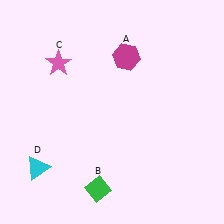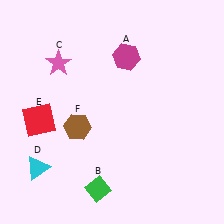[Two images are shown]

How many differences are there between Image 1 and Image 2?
There are 2 differences between the two images.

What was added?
A red square (E), a brown hexagon (F) were added in Image 2.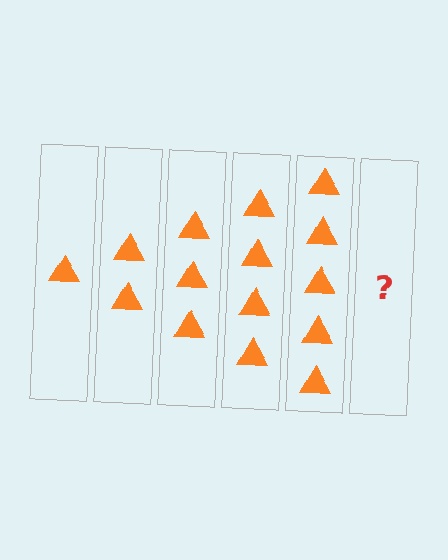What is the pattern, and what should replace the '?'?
The pattern is that each step adds one more triangle. The '?' should be 6 triangles.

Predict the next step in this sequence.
The next step is 6 triangles.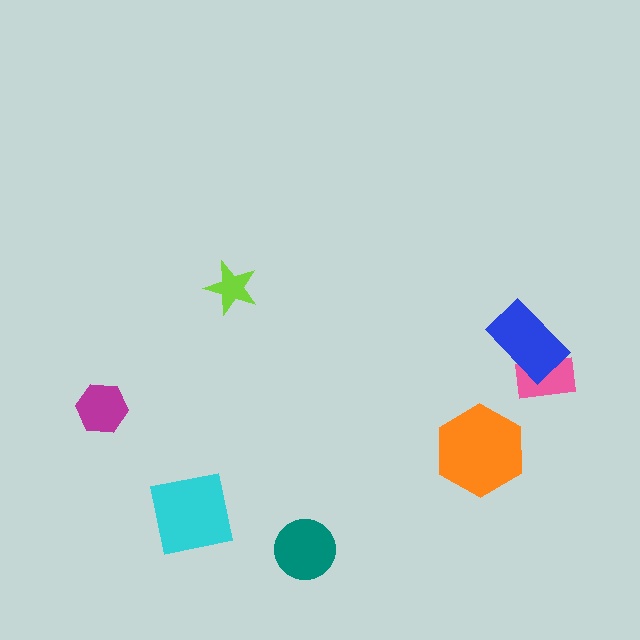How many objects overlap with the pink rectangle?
1 object overlaps with the pink rectangle.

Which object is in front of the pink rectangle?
The blue rectangle is in front of the pink rectangle.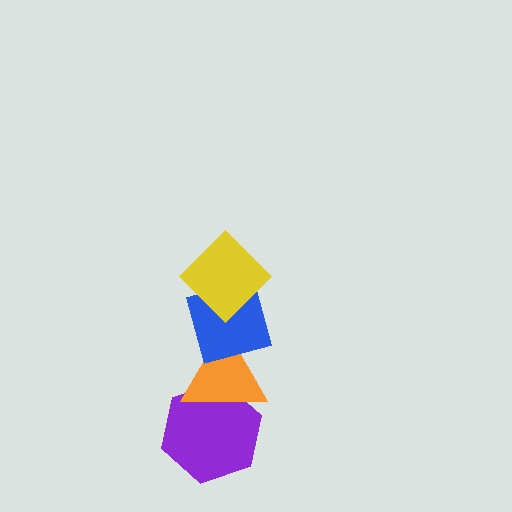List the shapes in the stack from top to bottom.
From top to bottom: the yellow diamond, the blue diamond, the orange triangle, the purple hexagon.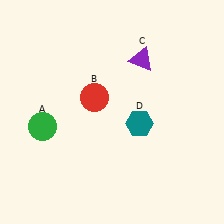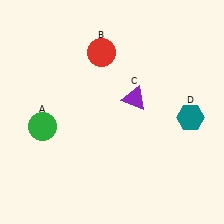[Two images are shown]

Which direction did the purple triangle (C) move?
The purple triangle (C) moved down.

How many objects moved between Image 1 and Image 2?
3 objects moved between the two images.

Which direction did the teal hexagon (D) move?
The teal hexagon (D) moved right.